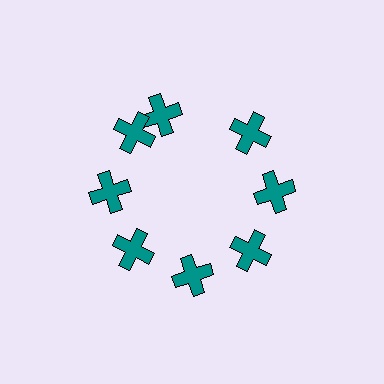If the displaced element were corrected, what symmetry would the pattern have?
It would have 8-fold rotational symmetry — the pattern would map onto itself every 45 degrees.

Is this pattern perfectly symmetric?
No. The 8 teal crosses are arranged in a ring, but one element near the 12 o'clock position is rotated out of alignment along the ring, breaking the 8-fold rotational symmetry.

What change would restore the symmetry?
The symmetry would be restored by rotating it back into even spacing with its neighbors so that all 8 crosses sit at equal angles and equal distance from the center.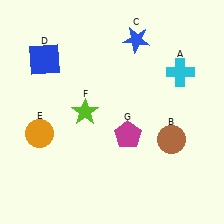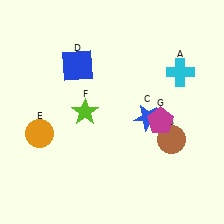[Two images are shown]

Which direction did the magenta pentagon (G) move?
The magenta pentagon (G) moved right.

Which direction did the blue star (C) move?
The blue star (C) moved down.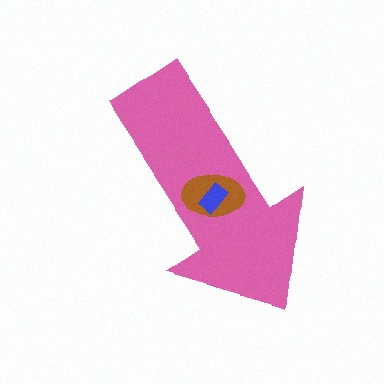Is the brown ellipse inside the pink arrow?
Yes.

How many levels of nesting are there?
3.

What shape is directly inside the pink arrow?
The brown ellipse.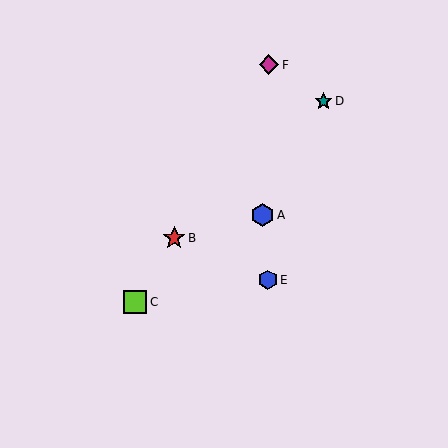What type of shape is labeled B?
Shape B is a red star.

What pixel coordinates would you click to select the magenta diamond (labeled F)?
Click at (269, 65) to select the magenta diamond F.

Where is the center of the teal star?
The center of the teal star is at (323, 101).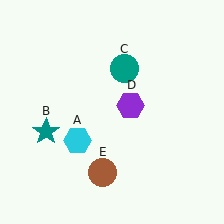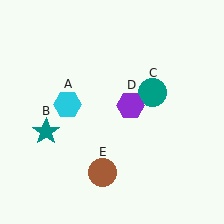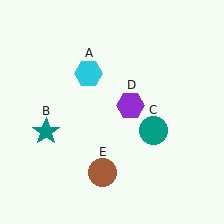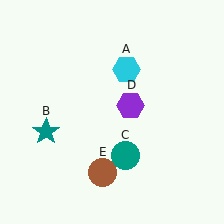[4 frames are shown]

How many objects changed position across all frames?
2 objects changed position: cyan hexagon (object A), teal circle (object C).